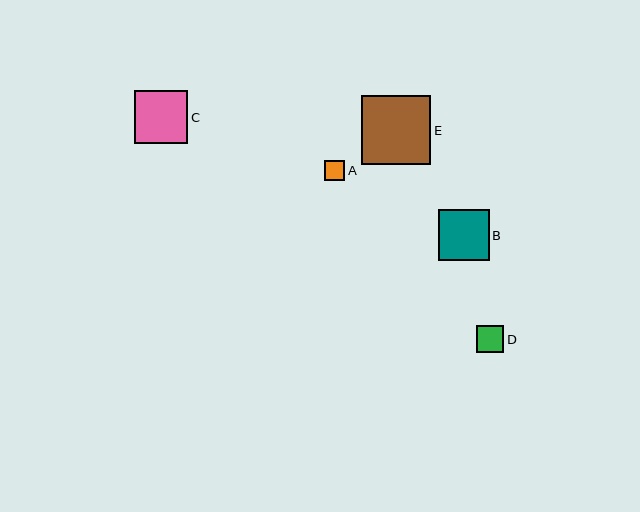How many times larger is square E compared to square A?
Square E is approximately 3.3 times the size of square A.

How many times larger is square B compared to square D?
Square B is approximately 1.8 times the size of square D.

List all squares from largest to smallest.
From largest to smallest: E, C, B, D, A.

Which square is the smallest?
Square A is the smallest with a size of approximately 21 pixels.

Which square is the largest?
Square E is the largest with a size of approximately 69 pixels.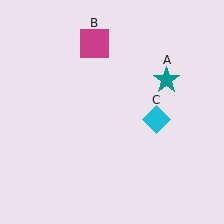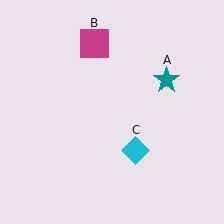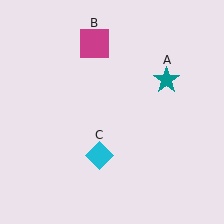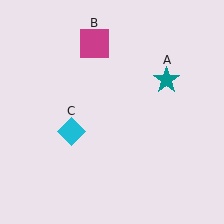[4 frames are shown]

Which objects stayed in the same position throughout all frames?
Teal star (object A) and magenta square (object B) remained stationary.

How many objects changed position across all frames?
1 object changed position: cyan diamond (object C).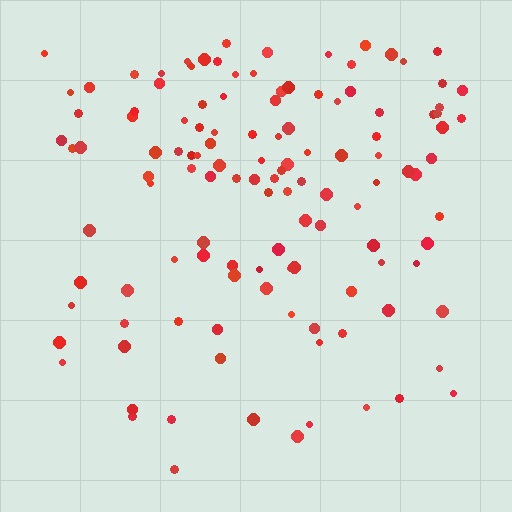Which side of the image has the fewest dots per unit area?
The bottom.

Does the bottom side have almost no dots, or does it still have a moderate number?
Still a moderate number, just noticeably fewer than the top.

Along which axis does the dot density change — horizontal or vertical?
Vertical.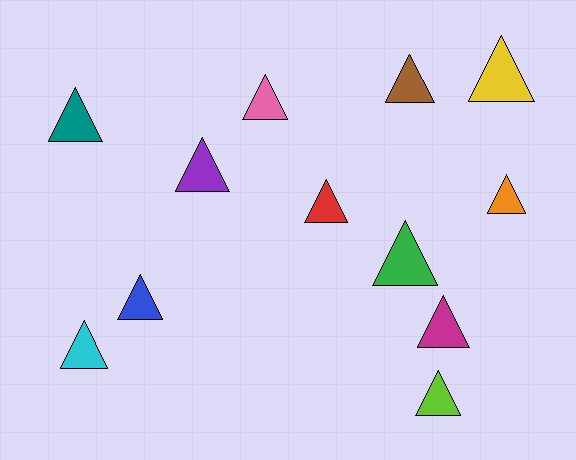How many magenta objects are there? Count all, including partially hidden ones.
There is 1 magenta object.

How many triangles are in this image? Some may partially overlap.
There are 12 triangles.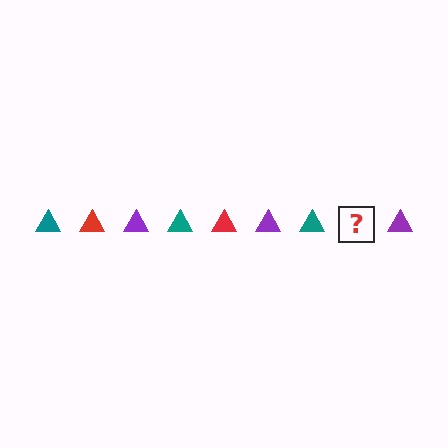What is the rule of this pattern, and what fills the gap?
The rule is that the pattern cycles through teal, red, purple triangles. The gap should be filled with a red triangle.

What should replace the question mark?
The question mark should be replaced with a red triangle.